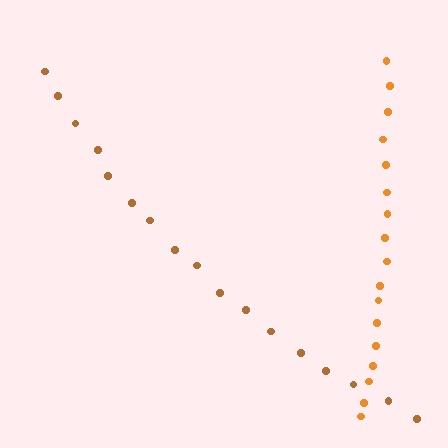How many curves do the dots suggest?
There are 2 distinct paths.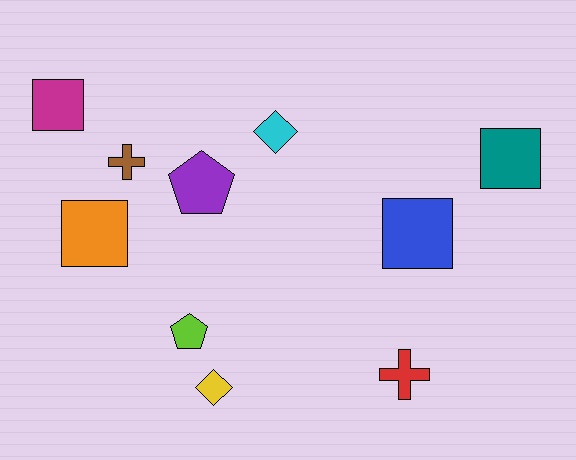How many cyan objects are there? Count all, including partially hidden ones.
There is 1 cyan object.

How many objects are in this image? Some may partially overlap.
There are 10 objects.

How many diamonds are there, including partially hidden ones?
There are 2 diamonds.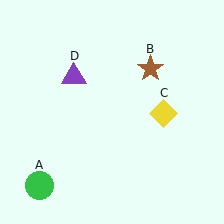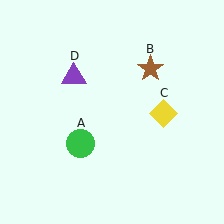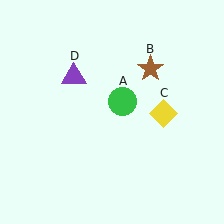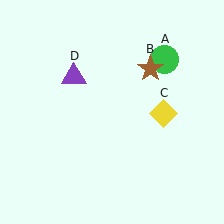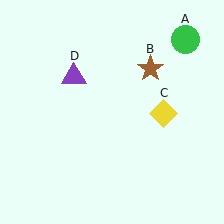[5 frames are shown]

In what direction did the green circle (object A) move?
The green circle (object A) moved up and to the right.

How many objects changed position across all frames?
1 object changed position: green circle (object A).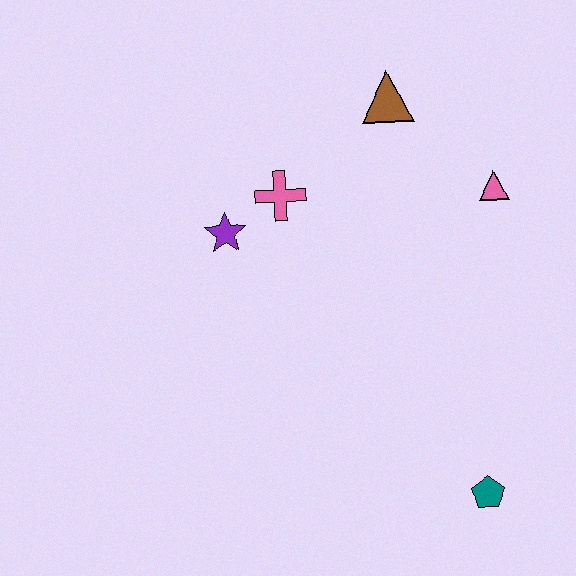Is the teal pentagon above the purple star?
No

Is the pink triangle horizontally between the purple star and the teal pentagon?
No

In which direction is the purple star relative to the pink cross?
The purple star is to the left of the pink cross.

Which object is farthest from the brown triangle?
The teal pentagon is farthest from the brown triangle.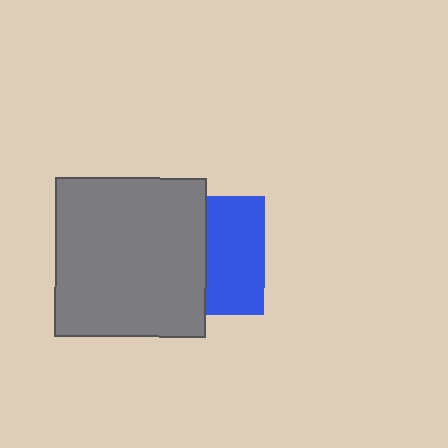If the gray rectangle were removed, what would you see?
You would see the complete blue square.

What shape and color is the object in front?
The object in front is a gray rectangle.